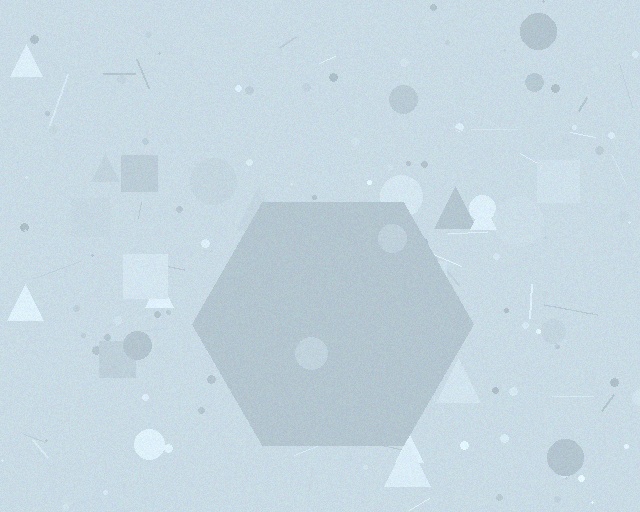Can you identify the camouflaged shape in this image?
The camouflaged shape is a hexagon.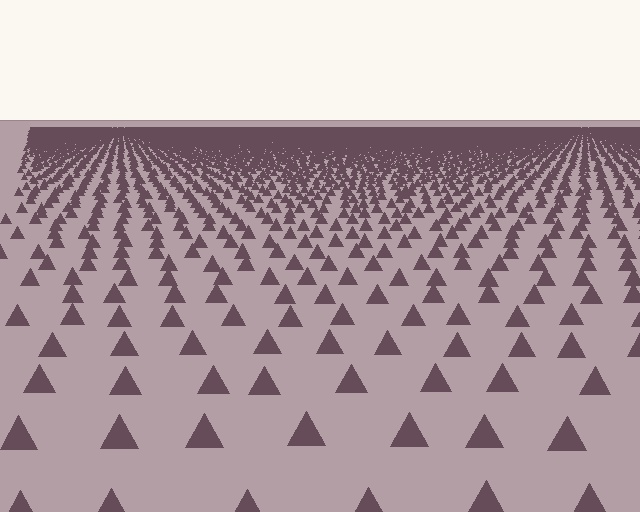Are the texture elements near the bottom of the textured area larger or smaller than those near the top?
Larger. Near the bottom, elements are closer to the viewer and appear at a bigger on-screen size.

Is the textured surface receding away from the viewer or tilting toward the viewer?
The surface is receding away from the viewer. Texture elements get smaller and denser toward the top.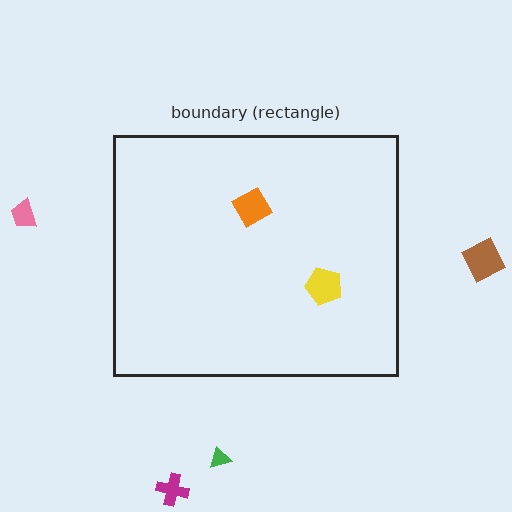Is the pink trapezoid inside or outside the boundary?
Outside.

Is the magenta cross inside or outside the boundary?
Outside.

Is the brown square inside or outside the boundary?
Outside.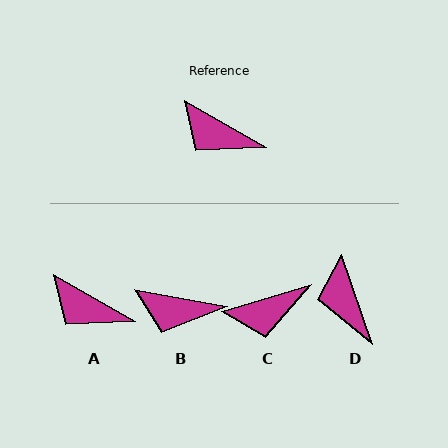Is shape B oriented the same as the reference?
No, it is off by about 20 degrees.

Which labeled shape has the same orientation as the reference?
A.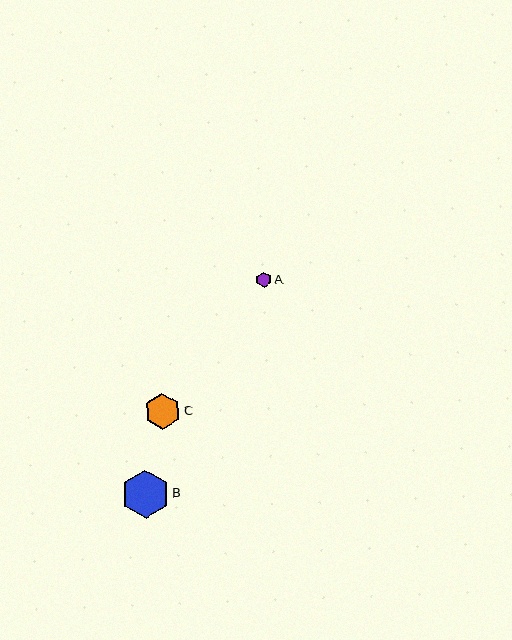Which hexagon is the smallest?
Hexagon A is the smallest with a size of approximately 16 pixels.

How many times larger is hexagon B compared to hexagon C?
Hexagon B is approximately 1.3 times the size of hexagon C.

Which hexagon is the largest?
Hexagon B is the largest with a size of approximately 48 pixels.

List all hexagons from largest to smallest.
From largest to smallest: B, C, A.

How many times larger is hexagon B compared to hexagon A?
Hexagon B is approximately 3.0 times the size of hexagon A.